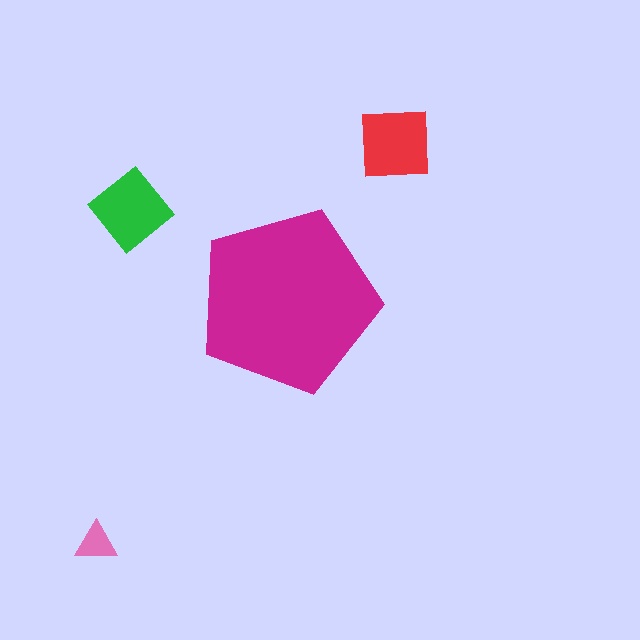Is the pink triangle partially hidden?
No, the pink triangle is fully visible.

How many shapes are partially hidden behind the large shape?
0 shapes are partially hidden.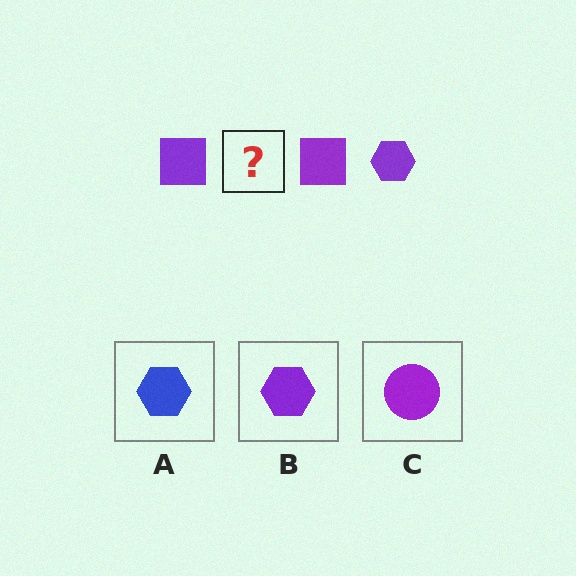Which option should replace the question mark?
Option B.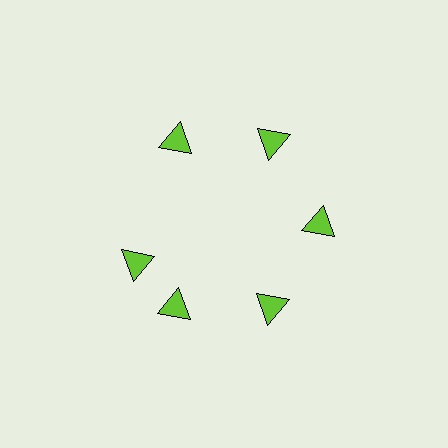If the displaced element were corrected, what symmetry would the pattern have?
It would have 6-fold rotational symmetry — the pattern would map onto itself every 60 degrees.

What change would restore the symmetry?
The symmetry would be restored by rotating it back into even spacing with its neighbors so that all 6 triangles sit at equal angles and equal distance from the center.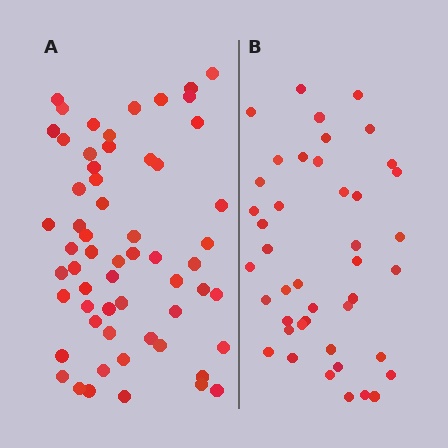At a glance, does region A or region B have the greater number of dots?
Region A (the left region) has more dots.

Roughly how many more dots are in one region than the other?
Region A has approximately 15 more dots than region B.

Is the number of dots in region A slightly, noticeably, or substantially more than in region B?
Region A has noticeably more, but not dramatically so. The ratio is roughly 1.4 to 1.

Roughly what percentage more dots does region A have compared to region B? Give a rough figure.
About 35% more.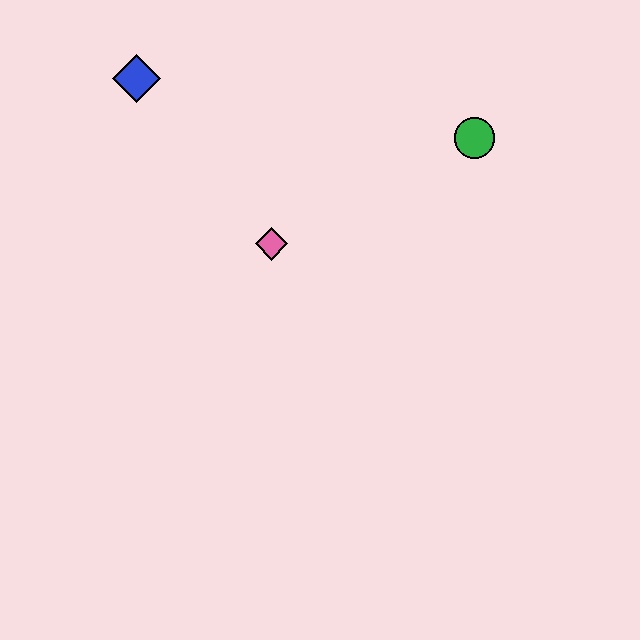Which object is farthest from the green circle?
The blue diamond is farthest from the green circle.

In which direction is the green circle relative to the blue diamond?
The green circle is to the right of the blue diamond.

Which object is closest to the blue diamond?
The pink diamond is closest to the blue diamond.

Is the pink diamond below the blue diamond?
Yes